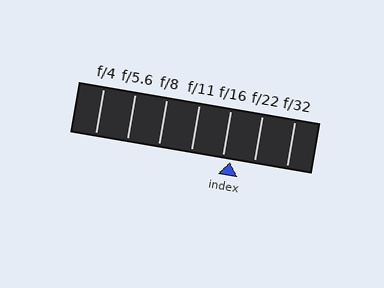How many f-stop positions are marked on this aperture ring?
There are 7 f-stop positions marked.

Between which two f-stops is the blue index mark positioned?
The index mark is between f/16 and f/22.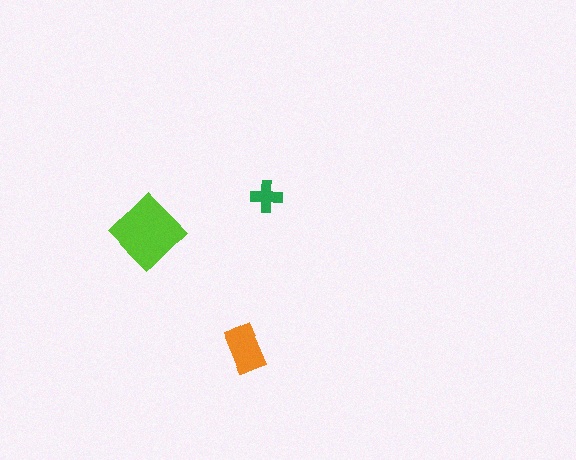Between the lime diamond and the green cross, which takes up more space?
The lime diamond.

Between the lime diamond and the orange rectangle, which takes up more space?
The lime diamond.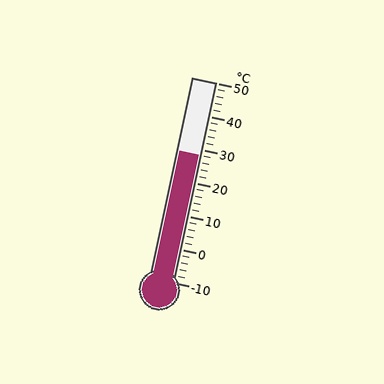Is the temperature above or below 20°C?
The temperature is above 20°C.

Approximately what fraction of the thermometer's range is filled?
The thermometer is filled to approximately 65% of its range.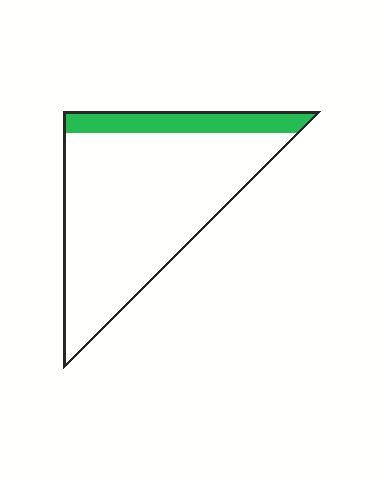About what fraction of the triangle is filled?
About one sixth (1/6).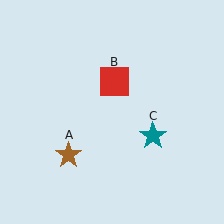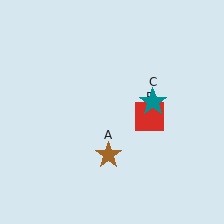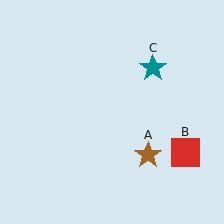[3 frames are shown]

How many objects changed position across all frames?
3 objects changed position: brown star (object A), red square (object B), teal star (object C).